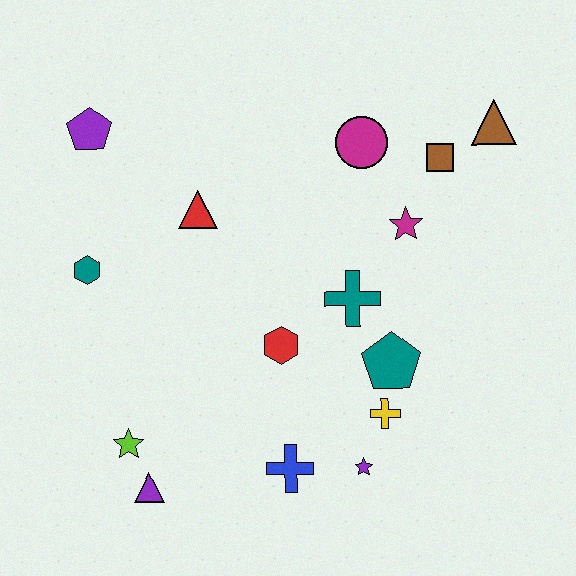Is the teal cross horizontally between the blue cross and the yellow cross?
Yes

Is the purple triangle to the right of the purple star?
No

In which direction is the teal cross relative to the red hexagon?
The teal cross is to the right of the red hexagon.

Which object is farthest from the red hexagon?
The brown triangle is farthest from the red hexagon.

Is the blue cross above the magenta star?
No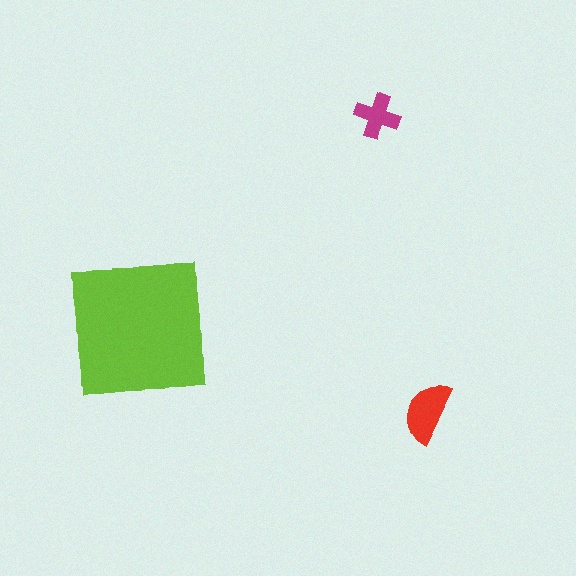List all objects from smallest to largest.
The magenta cross, the red semicircle, the lime square.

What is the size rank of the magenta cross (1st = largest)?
3rd.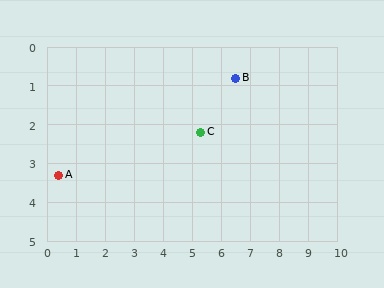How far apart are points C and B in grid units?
Points C and B are about 1.8 grid units apart.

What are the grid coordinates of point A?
Point A is at approximately (0.4, 3.3).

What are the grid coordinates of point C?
Point C is at approximately (5.3, 2.2).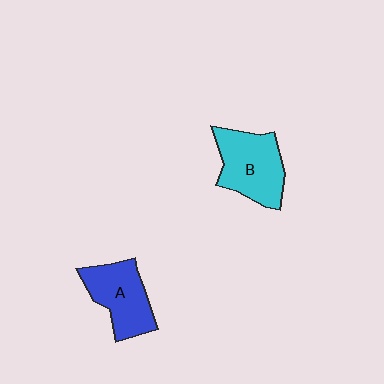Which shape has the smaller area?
Shape A (blue).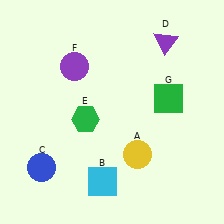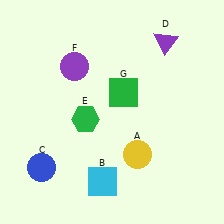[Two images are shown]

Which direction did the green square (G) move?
The green square (G) moved left.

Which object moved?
The green square (G) moved left.